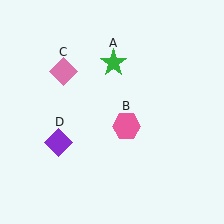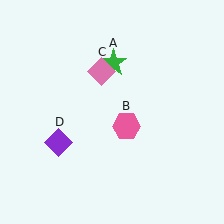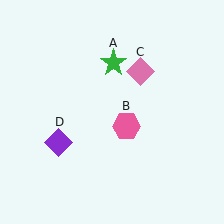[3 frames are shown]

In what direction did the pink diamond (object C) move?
The pink diamond (object C) moved right.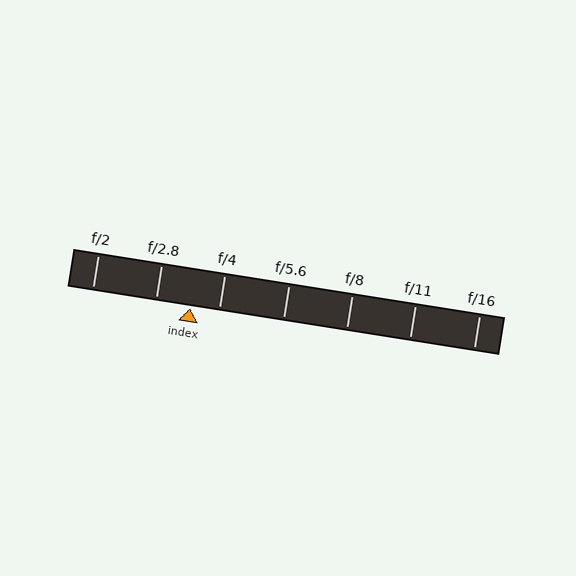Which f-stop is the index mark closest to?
The index mark is closest to f/4.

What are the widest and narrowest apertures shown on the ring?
The widest aperture shown is f/2 and the narrowest is f/16.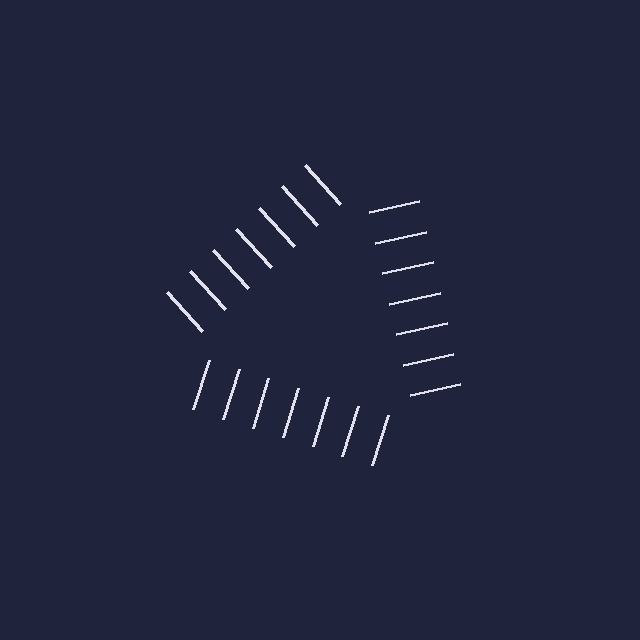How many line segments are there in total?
21 — 7 along each of the 3 edges.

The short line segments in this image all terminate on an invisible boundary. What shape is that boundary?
An illusory triangle — the line segments terminate on its edges but no continuous stroke is drawn.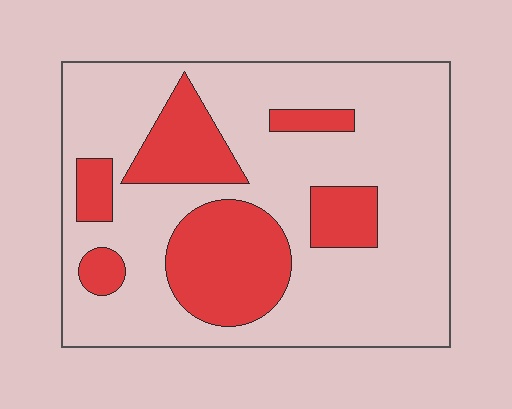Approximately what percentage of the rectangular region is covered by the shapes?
Approximately 25%.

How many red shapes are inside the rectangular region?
6.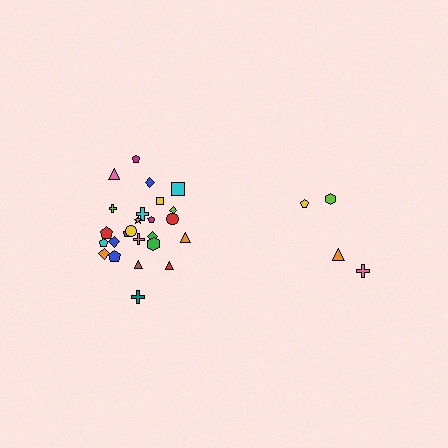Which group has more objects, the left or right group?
The left group.